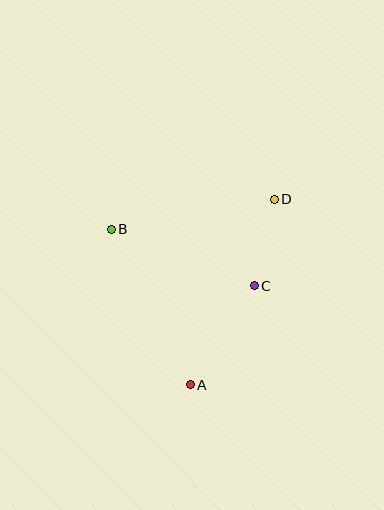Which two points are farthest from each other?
Points A and D are farthest from each other.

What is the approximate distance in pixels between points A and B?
The distance between A and B is approximately 174 pixels.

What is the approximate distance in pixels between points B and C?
The distance between B and C is approximately 154 pixels.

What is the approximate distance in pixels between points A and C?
The distance between A and C is approximately 118 pixels.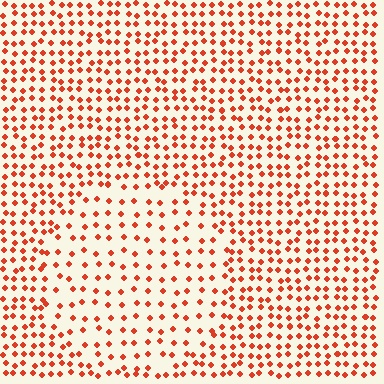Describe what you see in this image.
The image contains small red elements arranged at two different densities. A circle-shaped region is visible where the elements are less densely packed than the surrounding area.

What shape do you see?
I see a circle.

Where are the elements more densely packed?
The elements are more densely packed outside the circle boundary.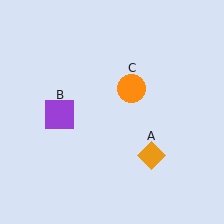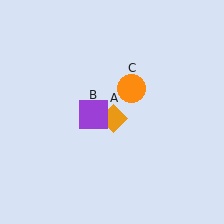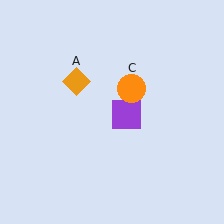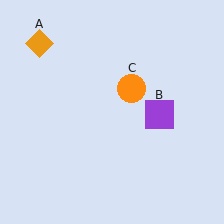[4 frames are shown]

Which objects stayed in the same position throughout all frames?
Orange circle (object C) remained stationary.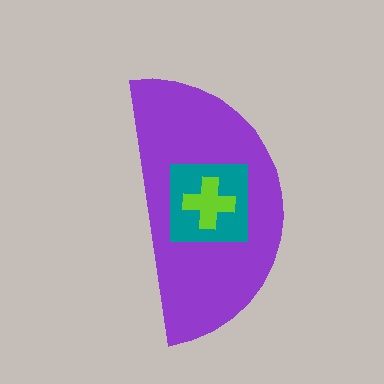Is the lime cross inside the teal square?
Yes.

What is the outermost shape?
The purple semicircle.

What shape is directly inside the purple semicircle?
The teal square.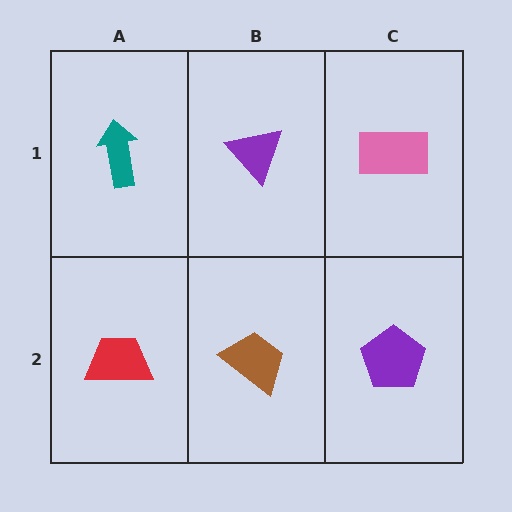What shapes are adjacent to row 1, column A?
A red trapezoid (row 2, column A), a purple triangle (row 1, column B).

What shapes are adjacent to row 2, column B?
A purple triangle (row 1, column B), a red trapezoid (row 2, column A), a purple pentagon (row 2, column C).